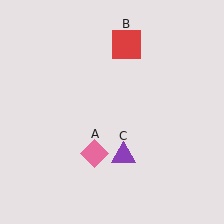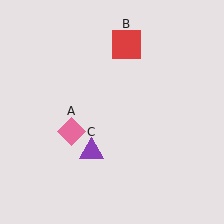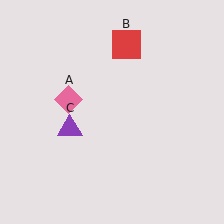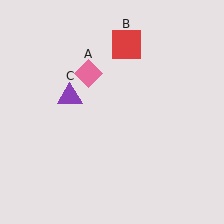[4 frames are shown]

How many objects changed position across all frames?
2 objects changed position: pink diamond (object A), purple triangle (object C).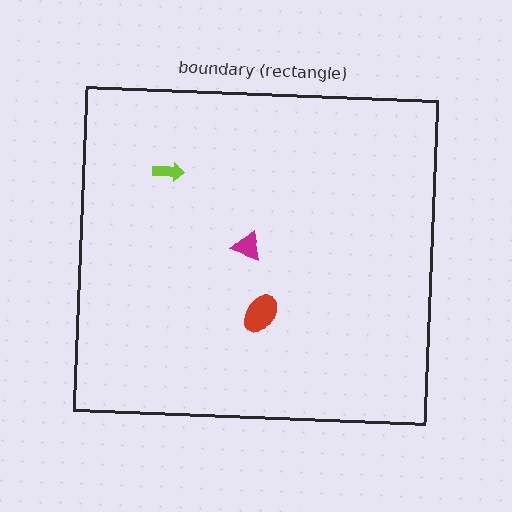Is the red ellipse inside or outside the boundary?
Inside.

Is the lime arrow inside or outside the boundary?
Inside.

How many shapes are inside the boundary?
3 inside, 0 outside.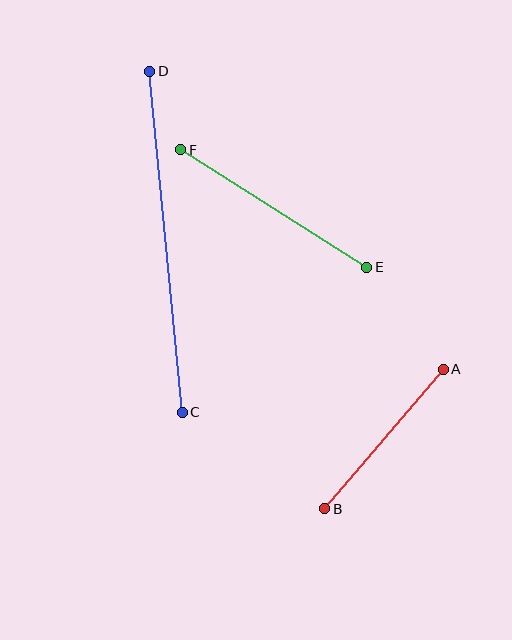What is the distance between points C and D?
The distance is approximately 343 pixels.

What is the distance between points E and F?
The distance is approximately 220 pixels.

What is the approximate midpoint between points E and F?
The midpoint is at approximately (274, 209) pixels.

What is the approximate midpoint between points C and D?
The midpoint is at approximately (166, 242) pixels.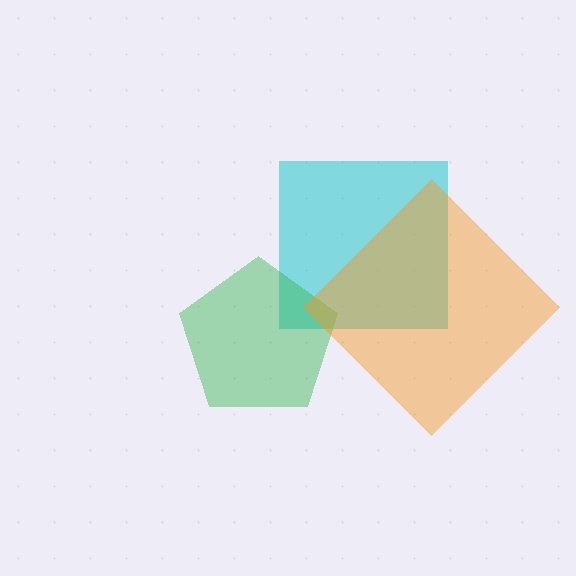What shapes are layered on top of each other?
The layered shapes are: a cyan square, a green pentagon, an orange diamond.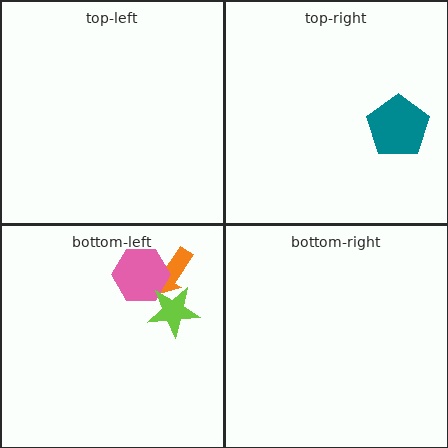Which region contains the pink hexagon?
The bottom-left region.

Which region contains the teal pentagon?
The top-right region.